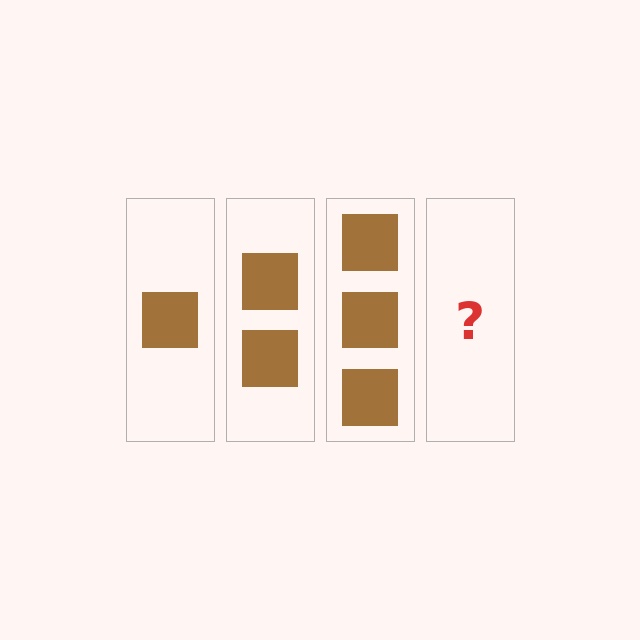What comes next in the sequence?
The next element should be 4 squares.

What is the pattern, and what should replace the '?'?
The pattern is that each step adds one more square. The '?' should be 4 squares.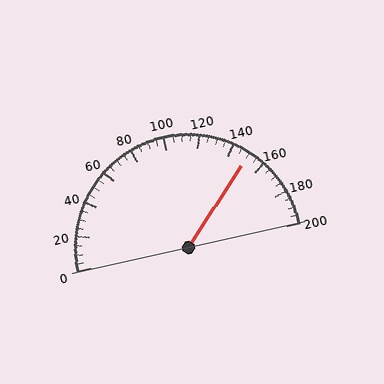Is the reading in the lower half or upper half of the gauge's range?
The reading is in the upper half of the range (0 to 200).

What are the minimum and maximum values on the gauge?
The gauge ranges from 0 to 200.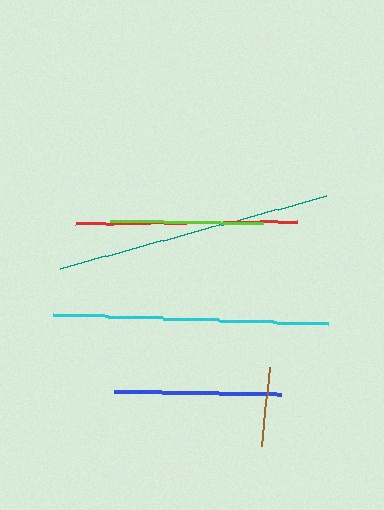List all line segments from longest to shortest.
From longest to shortest: teal, cyan, red, blue, lime, brown.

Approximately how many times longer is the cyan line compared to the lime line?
The cyan line is approximately 1.8 times the length of the lime line.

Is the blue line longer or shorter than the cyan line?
The cyan line is longer than the blue line.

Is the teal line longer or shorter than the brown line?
The teal line is longer than the brown line.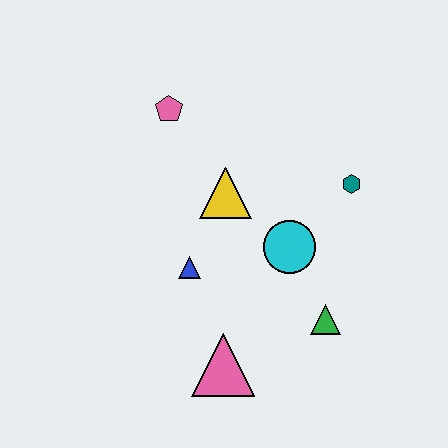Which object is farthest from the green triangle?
The pink pentagon is farthest from the green triangle.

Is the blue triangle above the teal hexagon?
No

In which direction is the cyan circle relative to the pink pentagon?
The cyan circle is below the pink pentagon.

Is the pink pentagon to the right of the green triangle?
No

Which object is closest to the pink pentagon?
The yellow triangle is closest to the pink pentagon.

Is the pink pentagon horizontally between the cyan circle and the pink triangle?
No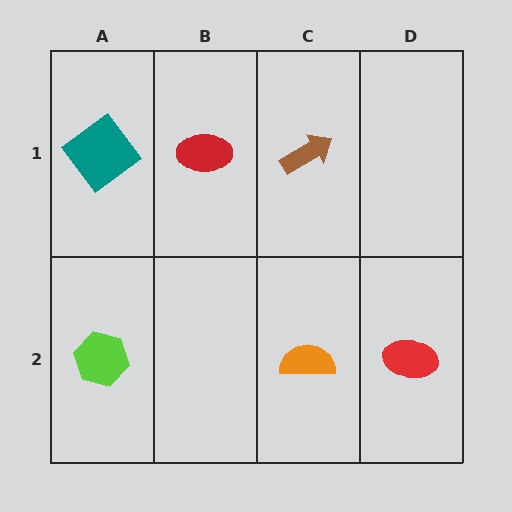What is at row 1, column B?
A red ellipse.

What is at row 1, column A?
A teal diamond.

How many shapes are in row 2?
3 shapes.